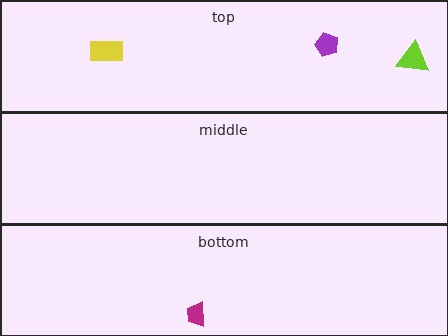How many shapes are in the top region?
3.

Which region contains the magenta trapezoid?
The bottom region.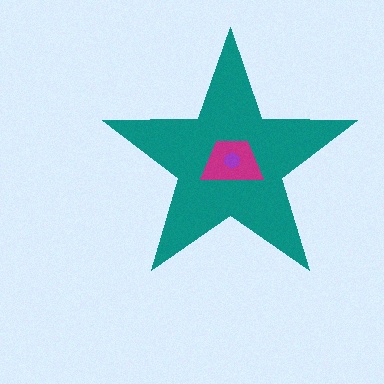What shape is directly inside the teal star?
The magenta trapezoid.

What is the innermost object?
The purple hexagon.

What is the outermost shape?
The teal star.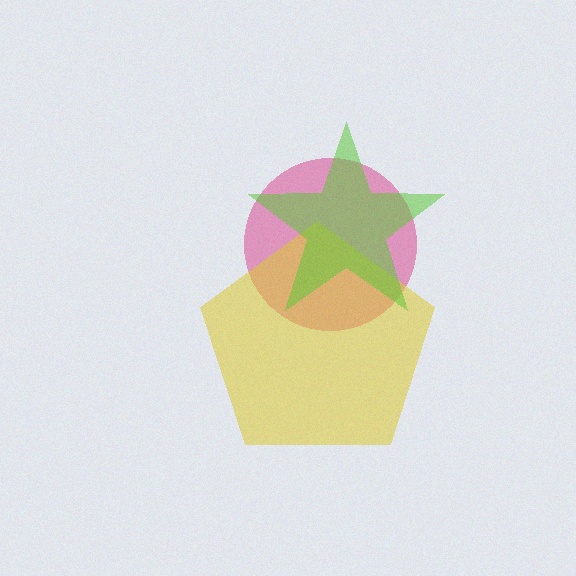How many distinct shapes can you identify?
There are 3 distinct shapes: a pink circle, a yellow pentagon, a lime star.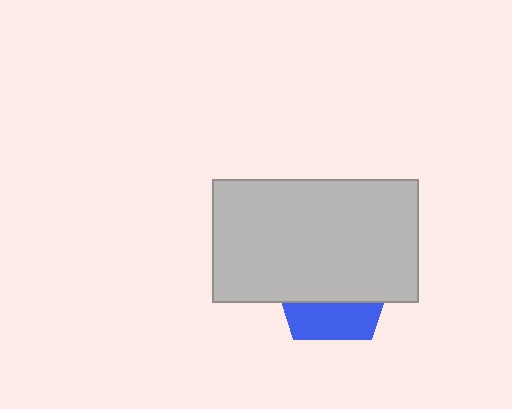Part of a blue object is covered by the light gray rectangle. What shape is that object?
It is a pentagon.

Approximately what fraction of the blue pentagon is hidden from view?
Roughly 69% of the blue pentagon is hidden behind the light gray rectangle.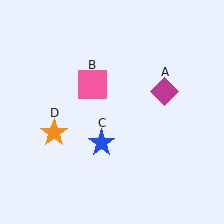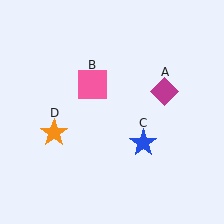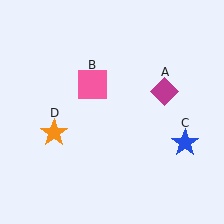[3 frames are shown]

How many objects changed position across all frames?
1 object changed position: blue star (object C).